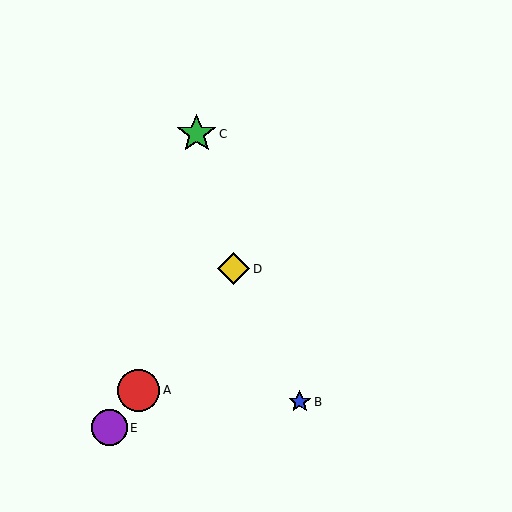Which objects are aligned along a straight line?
Objects A, D, E are aligned along a straight line.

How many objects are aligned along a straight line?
3 objects (A, D, E) are aligned along a straight line.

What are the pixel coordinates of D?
Object D is at (234, 269).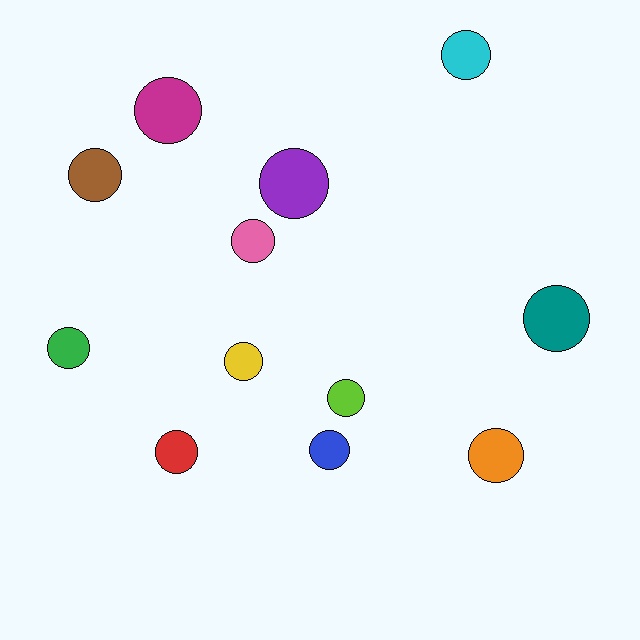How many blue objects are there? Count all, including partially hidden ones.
There is 1 blue object.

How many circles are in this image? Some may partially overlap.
There are 12 circles.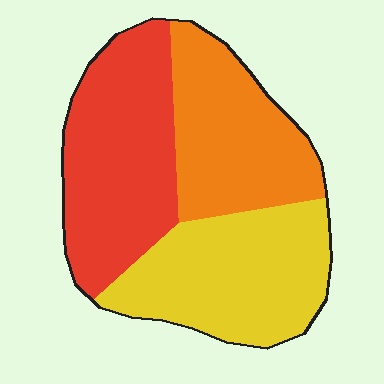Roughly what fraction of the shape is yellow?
Yellow covers around 35% of the shape.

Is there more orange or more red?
Red.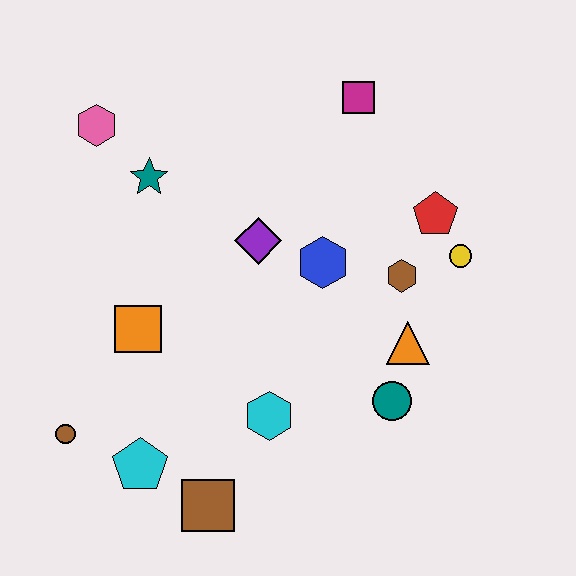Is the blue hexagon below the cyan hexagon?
No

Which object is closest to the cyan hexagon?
The brown square is closest to the cyan hexagon.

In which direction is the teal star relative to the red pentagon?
The teal star is to the left of the red pentagon.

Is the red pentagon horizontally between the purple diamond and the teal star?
No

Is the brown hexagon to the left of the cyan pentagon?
No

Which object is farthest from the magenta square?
The brown circle is farthest from the magenta square.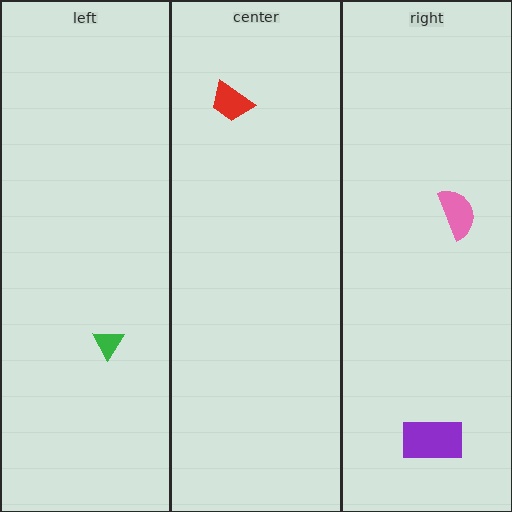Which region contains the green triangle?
The left region.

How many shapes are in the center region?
1.